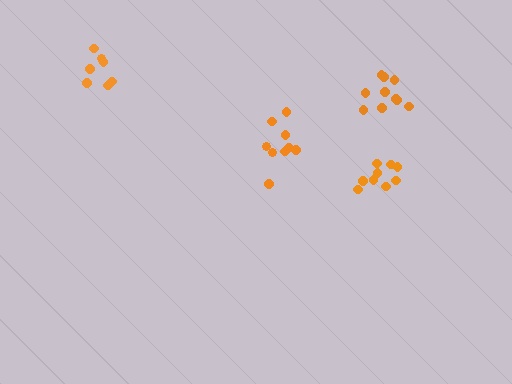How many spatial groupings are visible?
There are 4 spatial groupings.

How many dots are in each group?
Group 1: 9 dots, Group 2: 10 dots, Group 3: 9 dots, Group 4: 7 dots (35 total).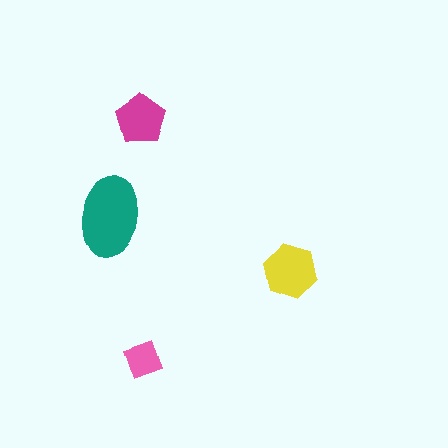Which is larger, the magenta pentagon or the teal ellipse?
The teal ellipse.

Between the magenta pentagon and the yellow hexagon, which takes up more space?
The yellow hexagon.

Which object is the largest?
The teal ellipse.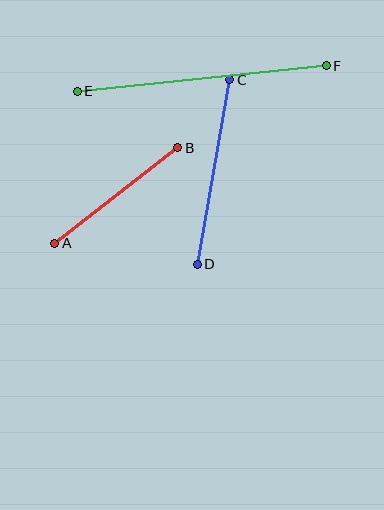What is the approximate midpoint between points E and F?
The midpoint is at approximately (202, 78) pixels.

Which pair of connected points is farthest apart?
Points E and F are farthest apart.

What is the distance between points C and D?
The distance is approximately 188 pixels.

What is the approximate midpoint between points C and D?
The midpoint is at approximately (213, 172) pixels.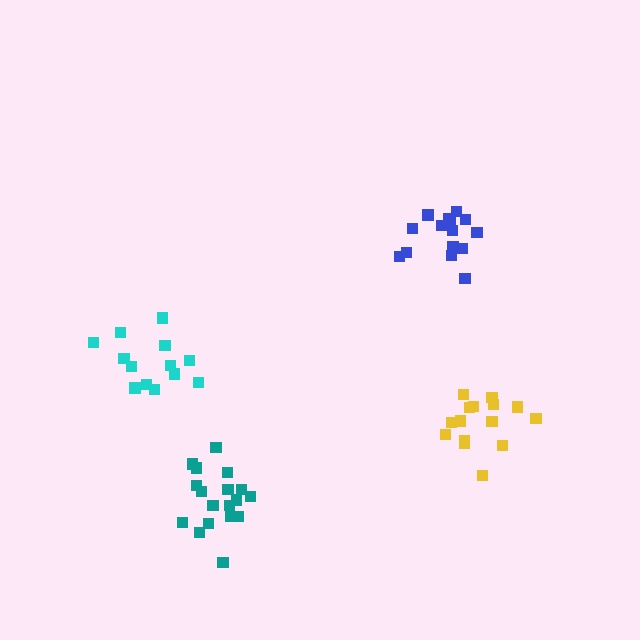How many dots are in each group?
Group 1: 15 dots, Group 2: 15 dots, Group 3: 18 dots, Group 4: 13 dots (61 total).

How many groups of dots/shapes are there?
There are 4 groups.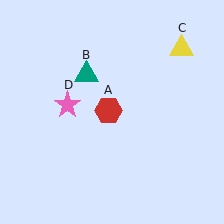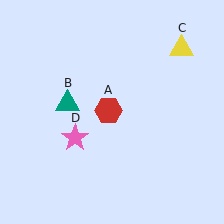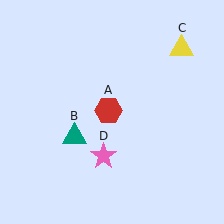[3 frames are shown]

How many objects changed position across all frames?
2 objects changed position: teal triangle (object B), pink star (object D).